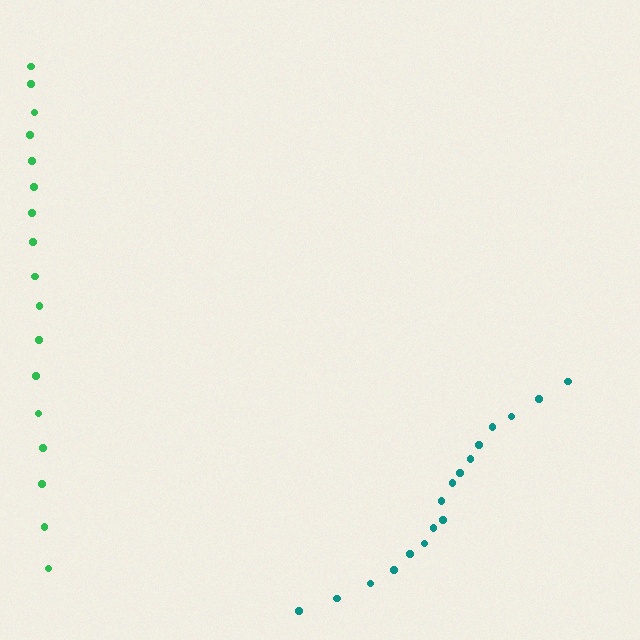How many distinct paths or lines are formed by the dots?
There are 2 distinct paths.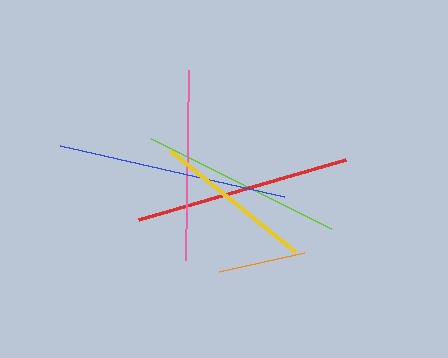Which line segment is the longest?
The blue line is the longest at approximately 229 pixels.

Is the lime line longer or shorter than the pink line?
The lime line is longer than the pink line.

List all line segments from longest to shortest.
From longest to shortest: blue, red, lime, pink, yellow, orange.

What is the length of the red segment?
The red segment is approximately 216 pixels long.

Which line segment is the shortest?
The orange line is the shortest at approximately 87 pixels.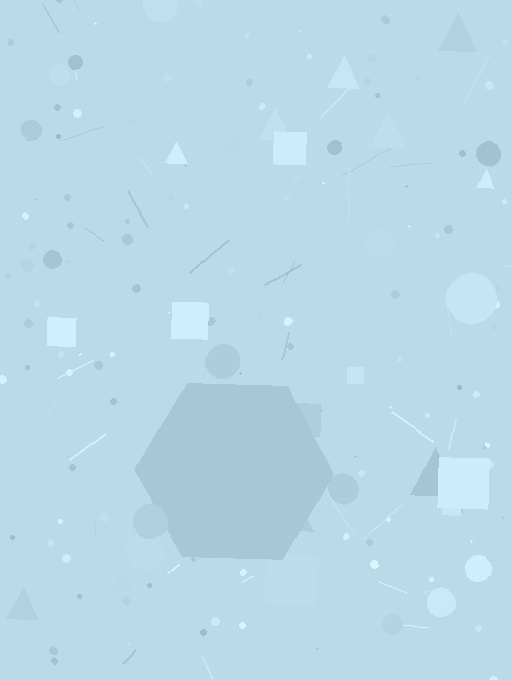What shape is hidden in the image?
A hexagon is hidden in the image.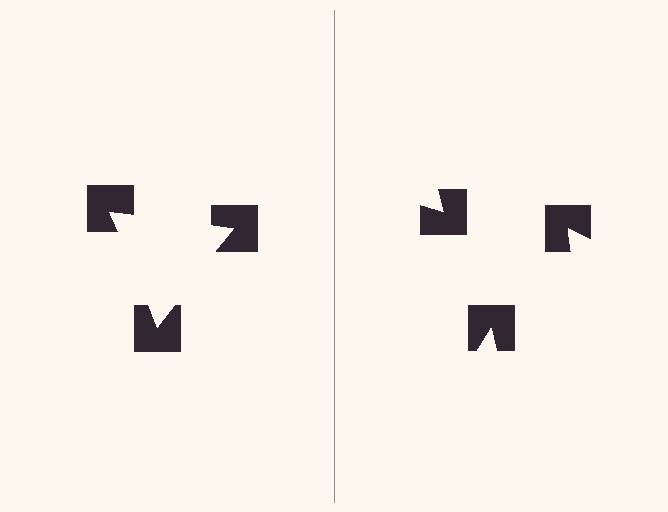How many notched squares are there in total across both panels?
6 — 3 on each side.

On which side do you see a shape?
An illusory triangle appears on the left side. On the right side the wedge cuts are rotated, so no coherent shape forms.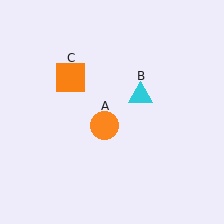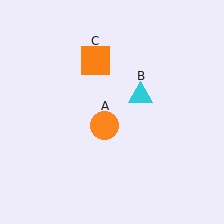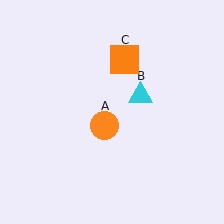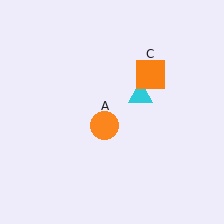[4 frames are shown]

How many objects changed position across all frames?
1 object changed position: orange square (object C).